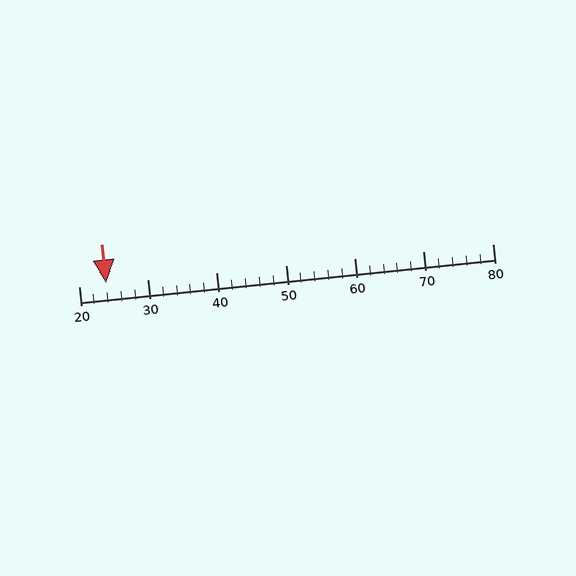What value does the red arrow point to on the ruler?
The red arrow points to approximately 24.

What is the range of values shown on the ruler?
The ruler shows values from 20 to 80.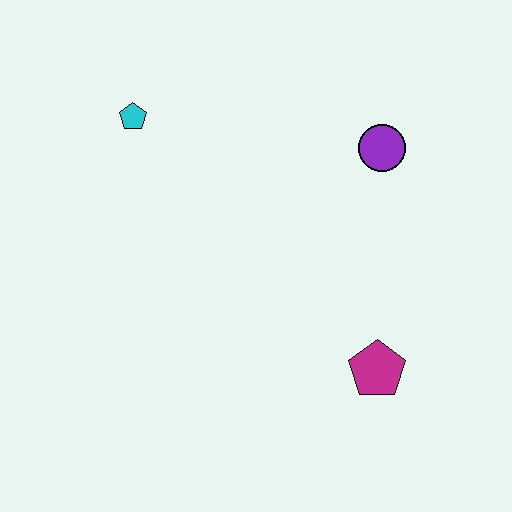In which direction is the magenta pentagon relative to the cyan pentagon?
The magenta pentagon is below the cyan pentagon.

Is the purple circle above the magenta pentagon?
Yes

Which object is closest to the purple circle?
The magenta pentagon is closest to the purple circle.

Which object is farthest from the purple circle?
The cyan pentagon is farthest from the purple circle.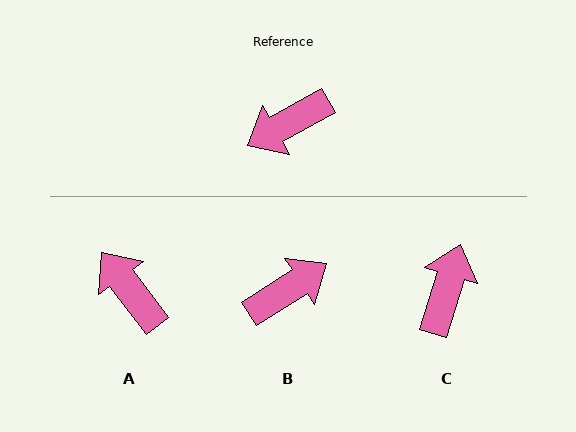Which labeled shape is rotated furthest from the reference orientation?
B, about 177 degrees away.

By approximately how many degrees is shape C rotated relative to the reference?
Approximately 137 degrees clockwise.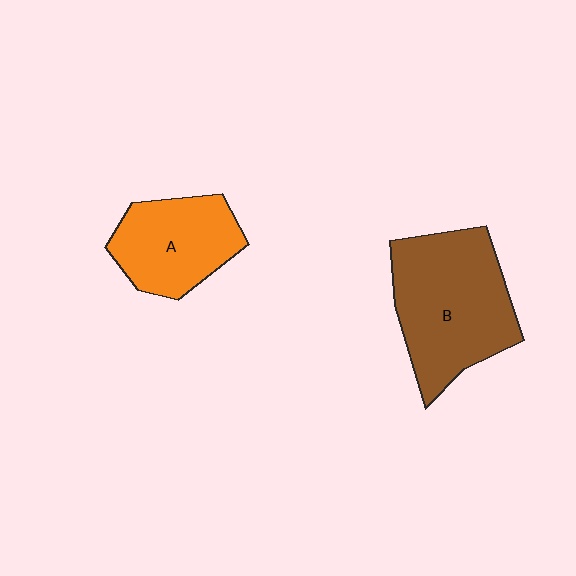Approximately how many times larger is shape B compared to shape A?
Approximately 1.5 times.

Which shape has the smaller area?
Shape A (orange).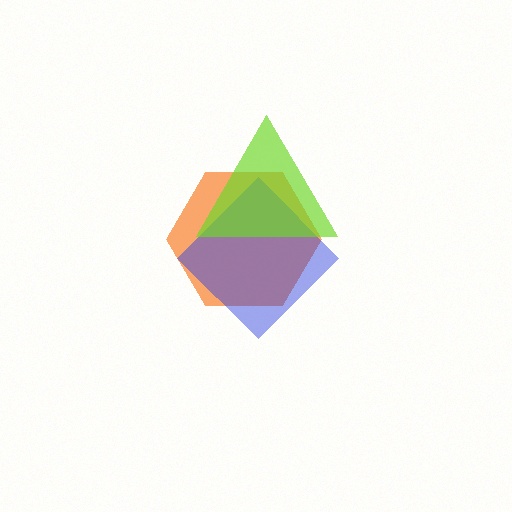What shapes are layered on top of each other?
The layered shapes are: an orange hexagon, a blue diamond, a lime triangle.